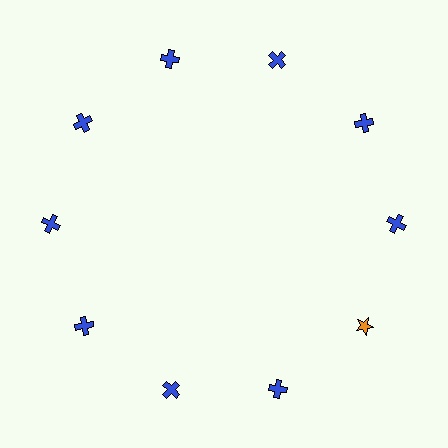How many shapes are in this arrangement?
There are 10 shapes arranged in a ring pattern.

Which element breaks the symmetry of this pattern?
The orange star at roughly the 4 o'clock position breaks the symmetry. All other shapes are blue crosses.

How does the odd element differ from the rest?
It differs in both color (orange instead of blue) and shape (star instead of cross).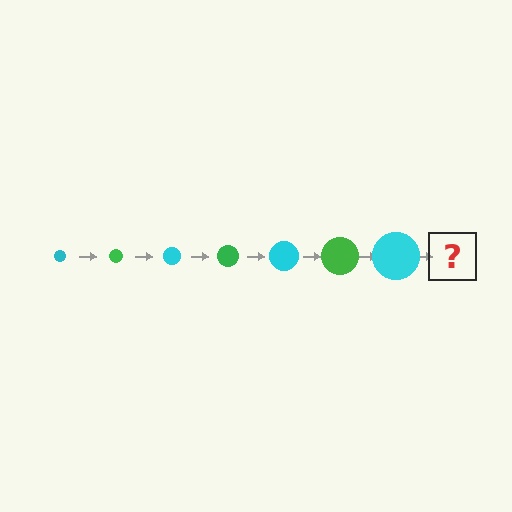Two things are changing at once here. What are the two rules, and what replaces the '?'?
The two rules are that the circle grows larger each step and the color cycles through cyan and green. The '?' should be a green circle, larger than the previous one.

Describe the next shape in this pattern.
It should be a green circle, larger than the previous one.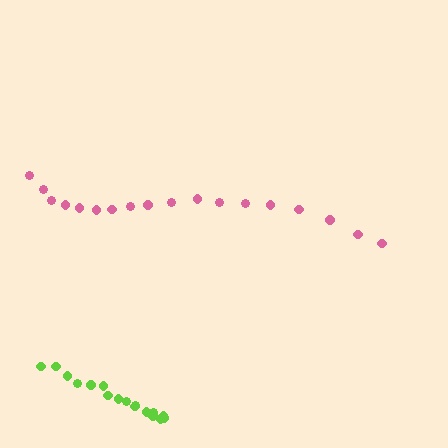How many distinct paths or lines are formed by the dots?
There are 2 distinct paths.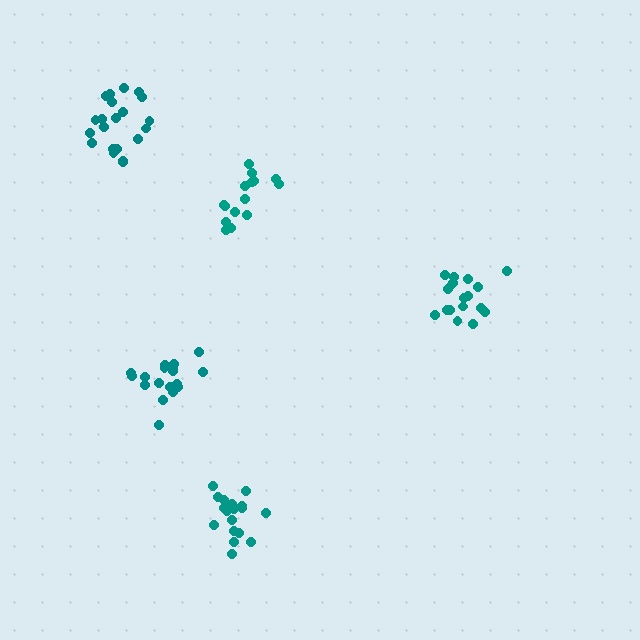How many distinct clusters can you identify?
There are 5 distinct clusters.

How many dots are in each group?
Group 1: 18 dots, Group 2: 15 dots, Group 3: 18 dots, Group 4: 21 dots, Group 5: 20 dots (92 total).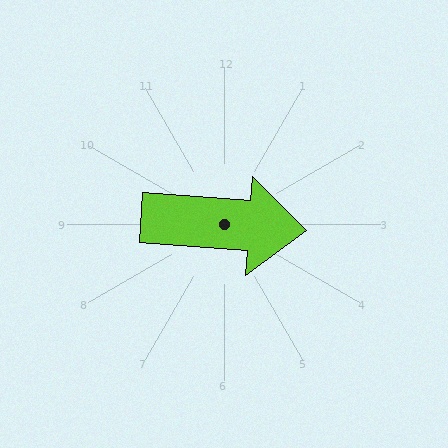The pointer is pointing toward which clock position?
Roughly 3 o'clock.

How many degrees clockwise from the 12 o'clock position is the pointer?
Approximately 94 degrees.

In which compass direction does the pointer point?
East.